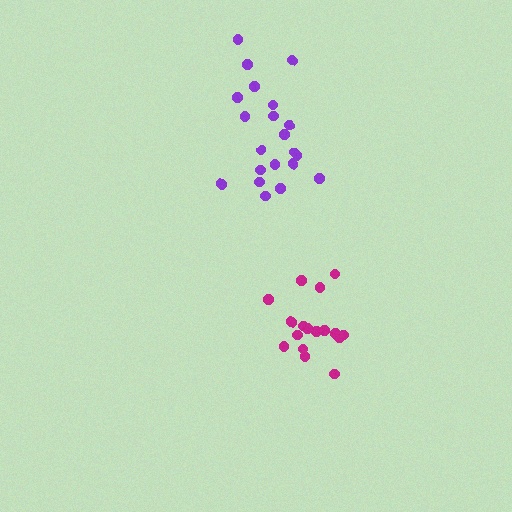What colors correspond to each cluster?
The clusters are colored: purple, magenta.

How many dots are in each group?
Group 1: 21 dots, Group 2: 17 dots (38 total).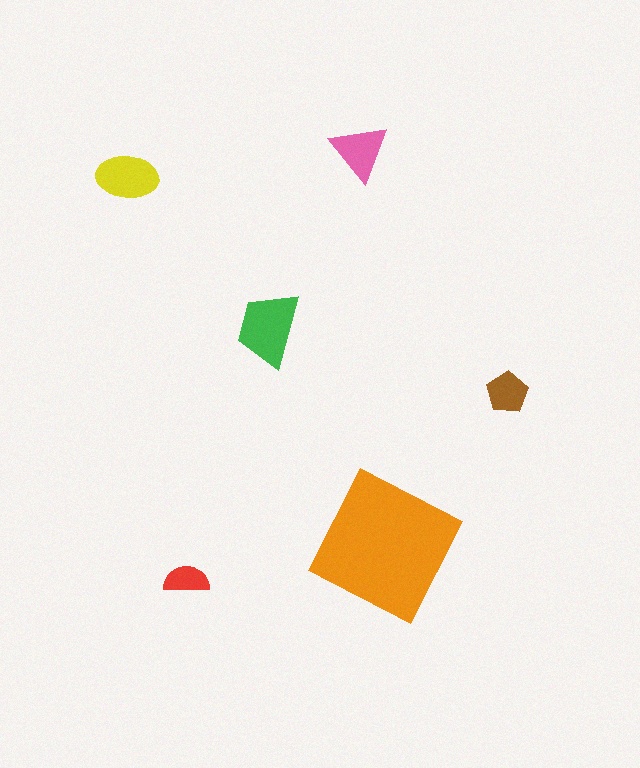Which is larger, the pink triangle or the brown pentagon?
The pink triangle.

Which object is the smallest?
The red semicircle.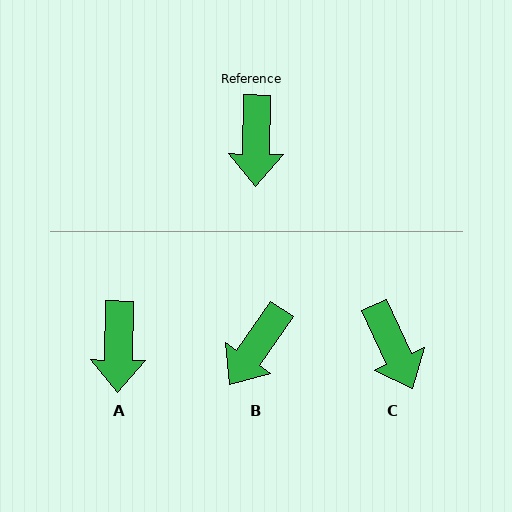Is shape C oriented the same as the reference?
No, it is off by about 26 degrees.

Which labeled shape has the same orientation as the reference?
A.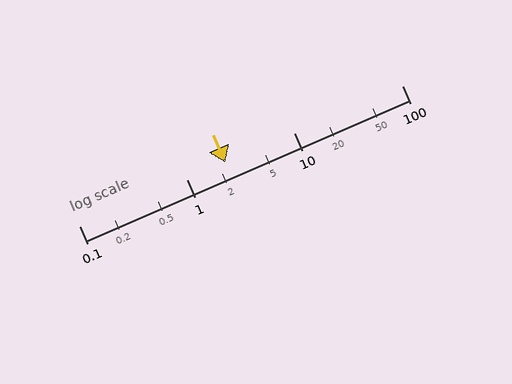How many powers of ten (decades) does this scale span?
The scale spans 3 decades, from 0.1 to 100.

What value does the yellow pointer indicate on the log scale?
The pointer indicates approximately 2.3.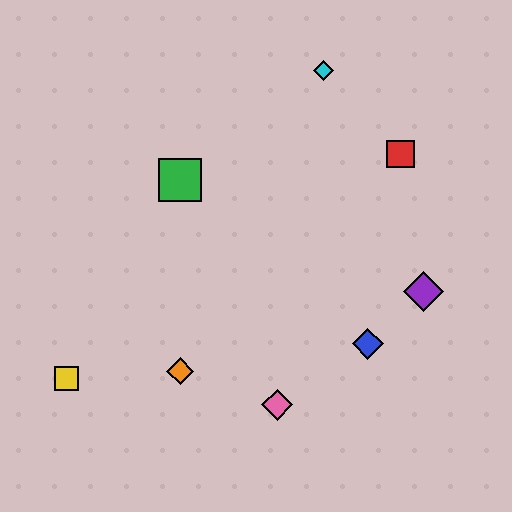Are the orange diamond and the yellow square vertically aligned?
No, the orange diamond is at x≈180 and the yellow square is at x≈67.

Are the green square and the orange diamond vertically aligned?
Yes, both are at x≈180.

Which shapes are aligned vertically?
The green square, the orange diamond are aligned vertically.